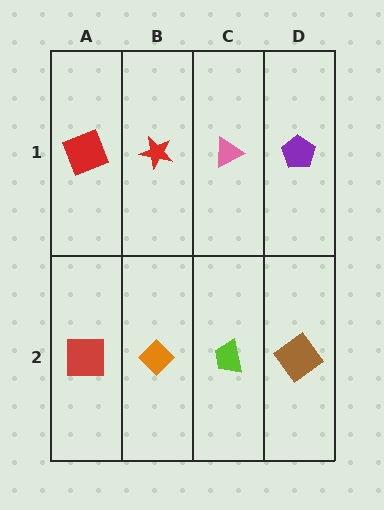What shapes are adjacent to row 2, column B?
A red star (row 1, column B), a red square (row 2, column A), a lime trapezoid (row 2, column C).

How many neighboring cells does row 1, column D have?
2.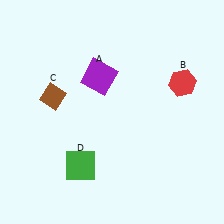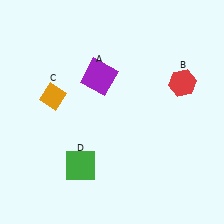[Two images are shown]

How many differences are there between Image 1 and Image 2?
There is 1 difference between the two images.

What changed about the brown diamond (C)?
In Image 1, C is brown. In Image 2, it changed to orange.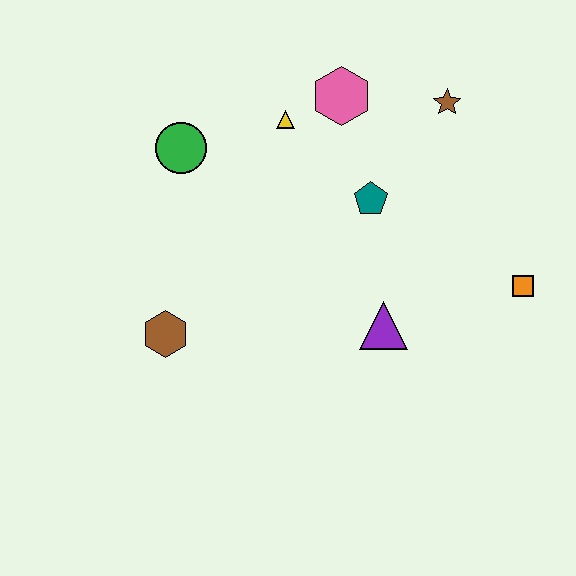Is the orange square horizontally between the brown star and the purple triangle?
No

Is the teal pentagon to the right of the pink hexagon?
Yes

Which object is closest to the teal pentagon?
The pink hexagon is closest to the teal pentagon.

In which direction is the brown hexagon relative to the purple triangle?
The brown hexagon is to the left of the purple triangle.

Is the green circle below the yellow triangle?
Yes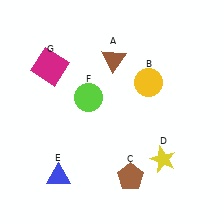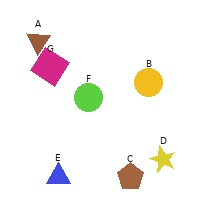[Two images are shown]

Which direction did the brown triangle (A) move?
The brown triangle (A) moved left.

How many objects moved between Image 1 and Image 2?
1 object moved between the two images.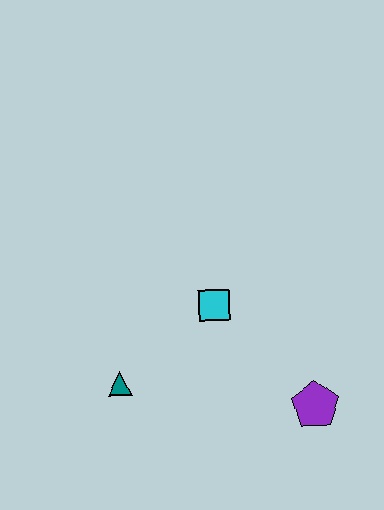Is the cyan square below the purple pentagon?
No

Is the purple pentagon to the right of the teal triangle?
Yes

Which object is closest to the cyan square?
The teal triangle is closest to the cyan square.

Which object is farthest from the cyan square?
The purple pentagon is farthest from the cyan square.